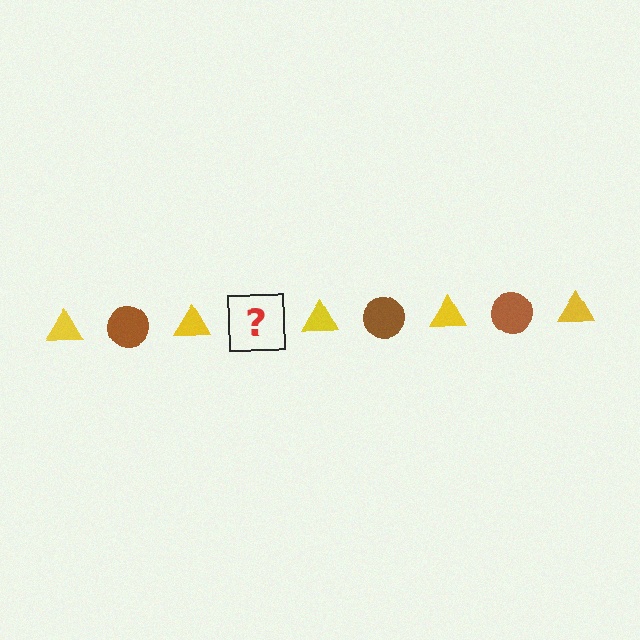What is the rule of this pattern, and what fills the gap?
The rule is that the pattern alternates between yellow triangle and brown circle. The gap should be filled with a brown circle.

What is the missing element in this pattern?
The missing element is a brown circle.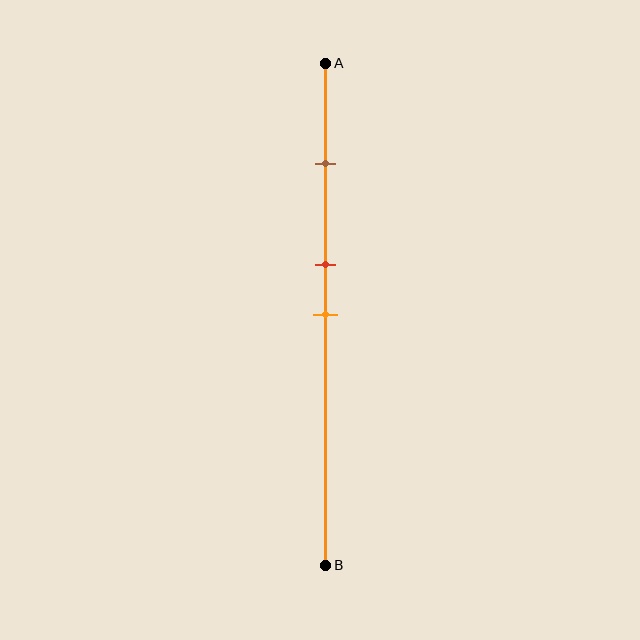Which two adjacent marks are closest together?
The red and orange marks are the closest adjacent pair.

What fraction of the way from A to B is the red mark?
The red mark is approximately 40% (0.4) of the way from A to B.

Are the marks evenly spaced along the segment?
No, the marks are not evenly spaced.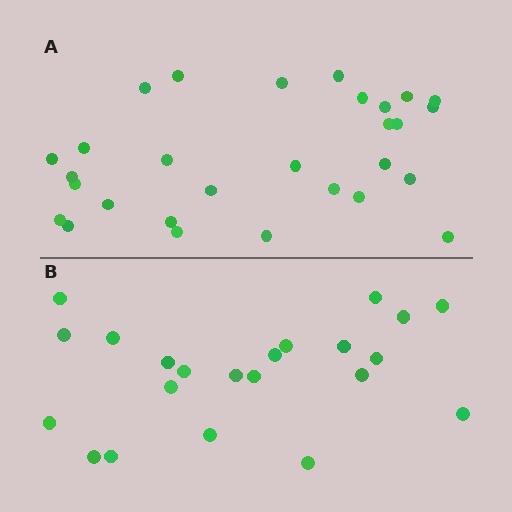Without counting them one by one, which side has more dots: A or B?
Region A (the top region) has more dots.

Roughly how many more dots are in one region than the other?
Region A has roughly 8 or so more dots than region B.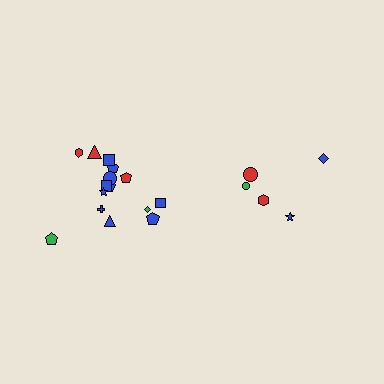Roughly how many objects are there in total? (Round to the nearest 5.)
Roughly 20 objects in total.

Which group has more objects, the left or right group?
The left group.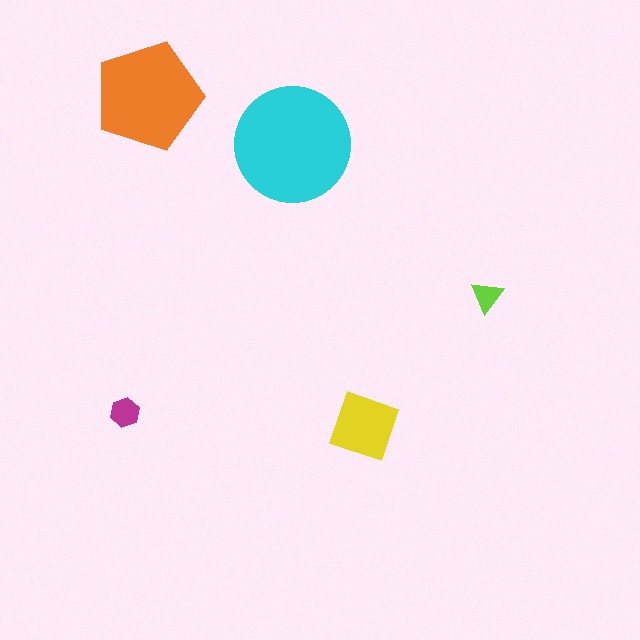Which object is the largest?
The cyan circle.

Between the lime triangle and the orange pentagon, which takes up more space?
The orange pentagon.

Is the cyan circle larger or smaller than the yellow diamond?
Larger.